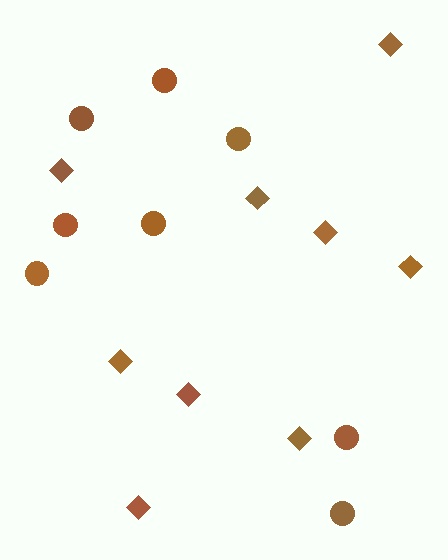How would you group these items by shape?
There are 2 groups: one group of circles (8) and one group of diamonds (9).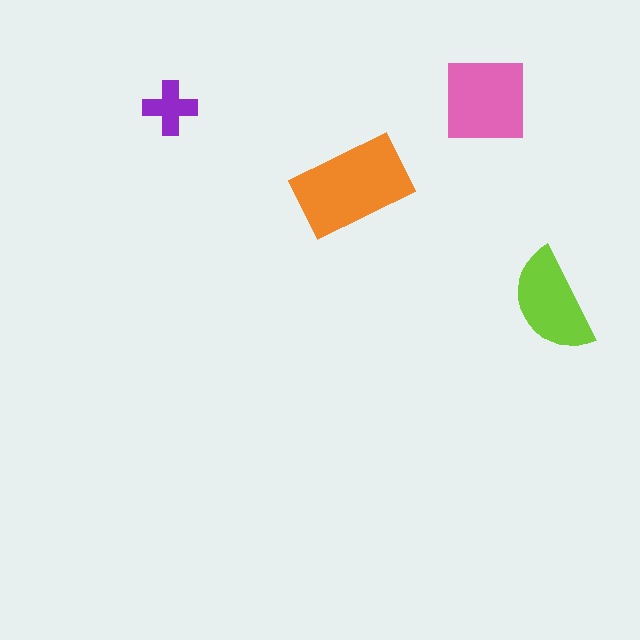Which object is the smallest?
The purple cross.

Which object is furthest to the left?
The purple cross is leftmost.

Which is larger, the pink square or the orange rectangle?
The orange rectangle.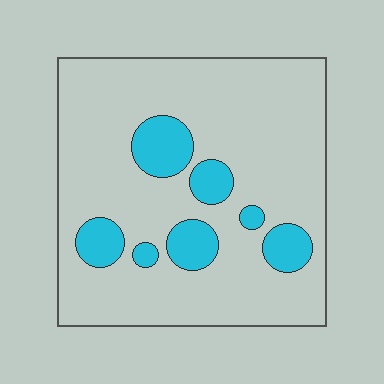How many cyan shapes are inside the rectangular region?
7.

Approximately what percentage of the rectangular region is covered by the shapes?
Approximately 15%.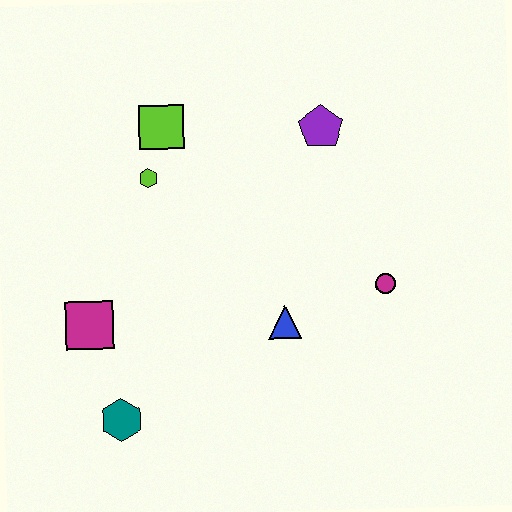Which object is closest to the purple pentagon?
The lime square is closest to the purple pentagon.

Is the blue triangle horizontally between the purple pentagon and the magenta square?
Yes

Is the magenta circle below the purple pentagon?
Yes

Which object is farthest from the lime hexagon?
The magenta circle is farthest from the lime hexagon.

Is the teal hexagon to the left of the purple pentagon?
Yes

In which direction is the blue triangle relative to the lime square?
The blue triangle is below the lime square.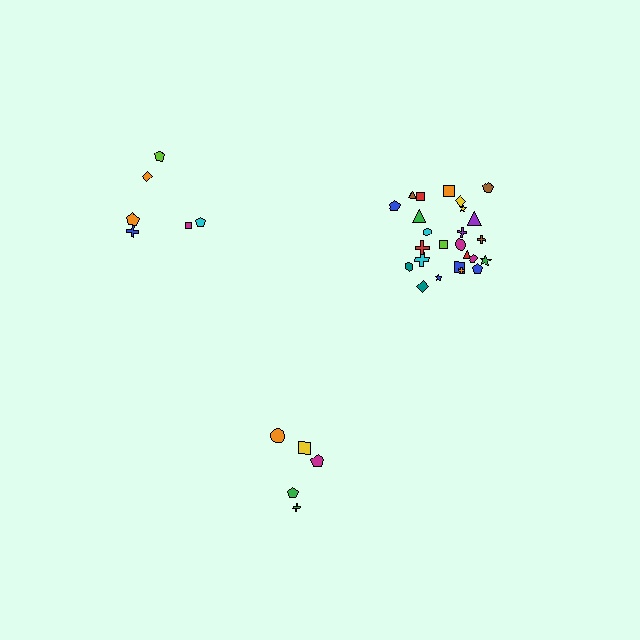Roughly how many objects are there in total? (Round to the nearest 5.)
Roughly 35 objects in total.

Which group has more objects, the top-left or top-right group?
The top-right group.